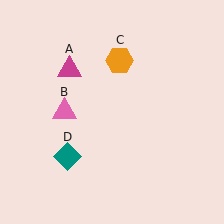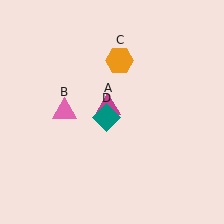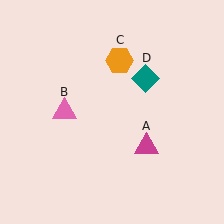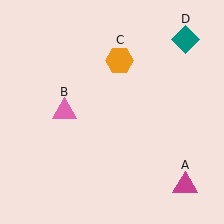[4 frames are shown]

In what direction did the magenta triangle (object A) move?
The magenta triangle (object A) moved down and to the right.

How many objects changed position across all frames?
2 objects changed position: magenta triangle (object A), teal diamond (object D).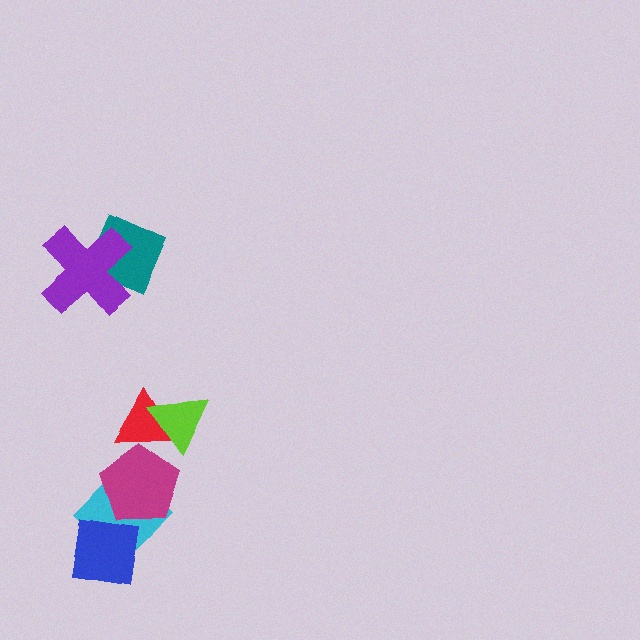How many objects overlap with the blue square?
1 object overlaps with the blue square.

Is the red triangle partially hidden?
Yes, it is partially covered by another shape.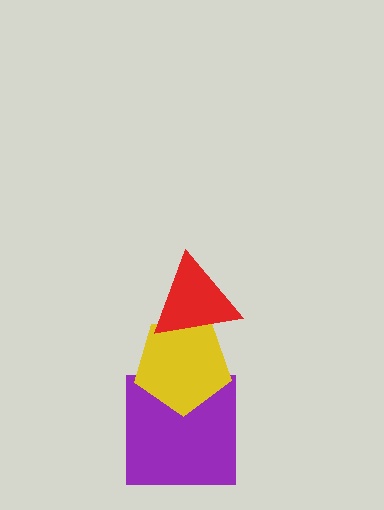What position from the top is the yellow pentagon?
The yellow pentagon is 2nd from the top.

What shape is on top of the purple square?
The yellow pentagon is on top of the purple square.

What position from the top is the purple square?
The purple square is 3rd from the top.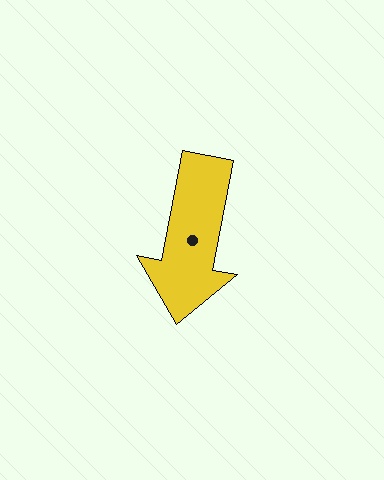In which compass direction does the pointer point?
South.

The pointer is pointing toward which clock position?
Roughly 6 o'clock.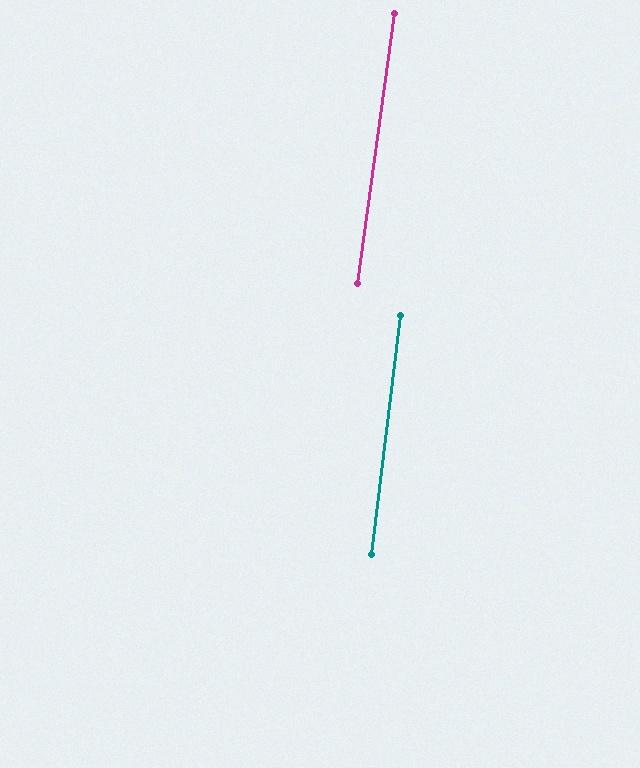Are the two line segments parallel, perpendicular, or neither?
Parallel — their directions differ by only 0.8°.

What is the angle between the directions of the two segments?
Approximately 1 degree.